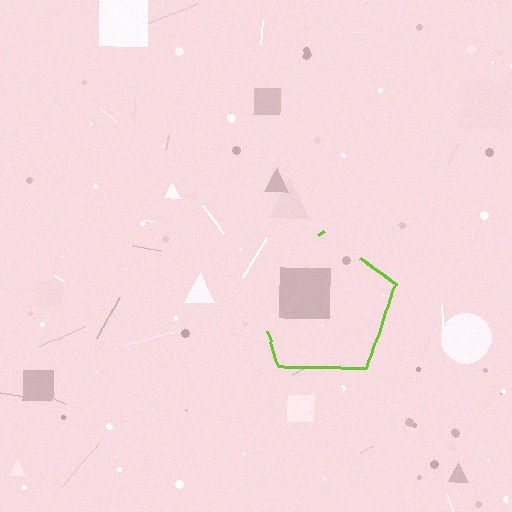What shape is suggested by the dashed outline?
The dashed outline suggests a pentagon.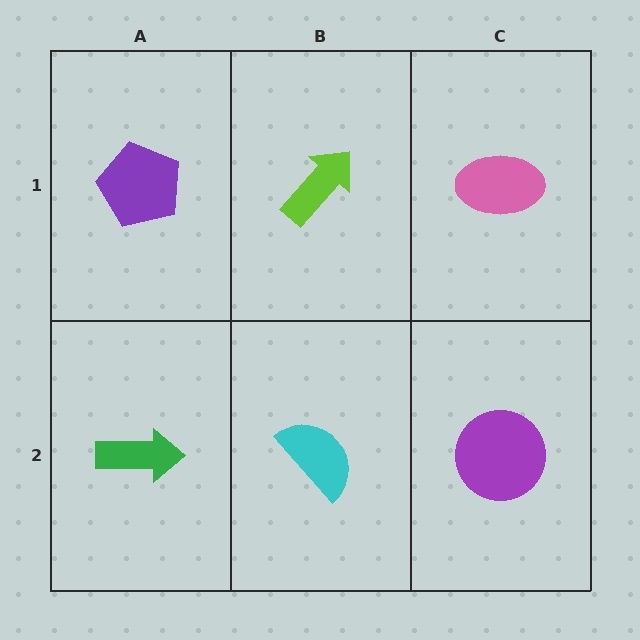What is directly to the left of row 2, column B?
A green arrow.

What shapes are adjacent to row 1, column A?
A green arrow (row 2, column A), a lime arrow (row 1, column B).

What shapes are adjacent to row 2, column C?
A pink ellipse (row 1, column C), a cyan semicircle (row 2, column B).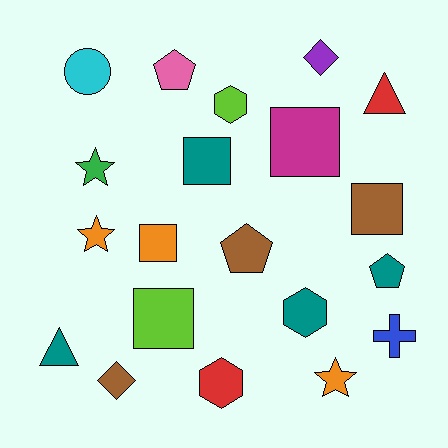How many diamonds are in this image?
There are 2 diamonds.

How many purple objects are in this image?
There is 1 purple object.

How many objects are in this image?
There are 20 objects.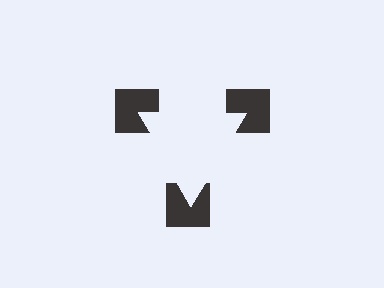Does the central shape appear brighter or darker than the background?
It typically appears slightly brighter than the background, even though no actual brightness change is drawn.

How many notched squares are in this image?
There are 3 — one at each vertex of the illusory triangle.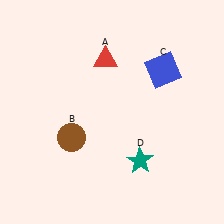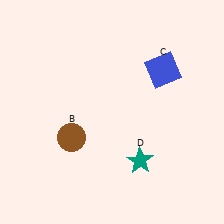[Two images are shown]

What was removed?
The red triangle (A) was removed in Image 2.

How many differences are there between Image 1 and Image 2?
There is 1 difference between the two images.